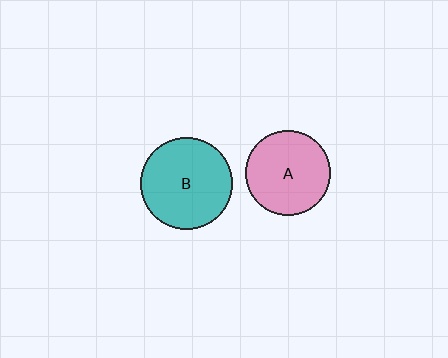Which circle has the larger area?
Circle B (teal).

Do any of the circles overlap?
No, none of the circles overlap.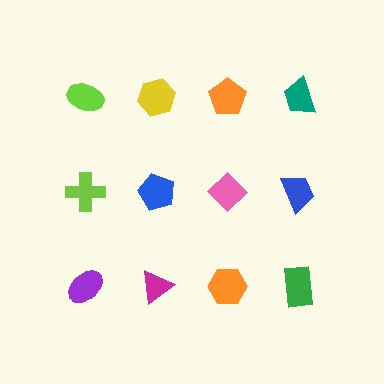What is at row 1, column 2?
A yellow hexagon.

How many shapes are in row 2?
4 shapes.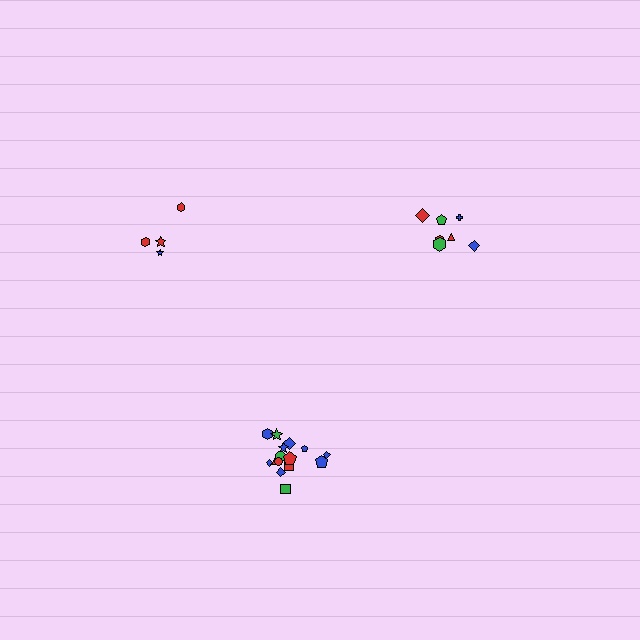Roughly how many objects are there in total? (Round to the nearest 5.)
Roughly 25 objects in total.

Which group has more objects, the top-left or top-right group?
The top-right group.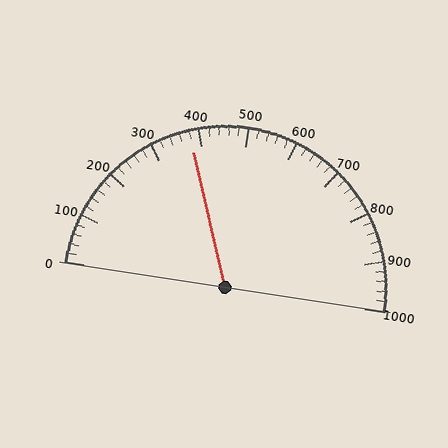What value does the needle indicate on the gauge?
The needle indicates approximately 380.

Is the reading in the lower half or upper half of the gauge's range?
The reading is in the lower half of the range (0 to 1000).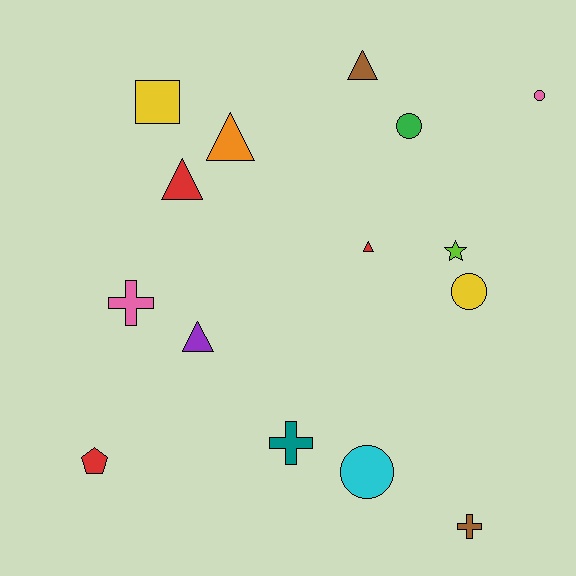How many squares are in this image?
There is 1 square.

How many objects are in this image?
There are 15 objects.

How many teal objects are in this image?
There is 1 teal object.